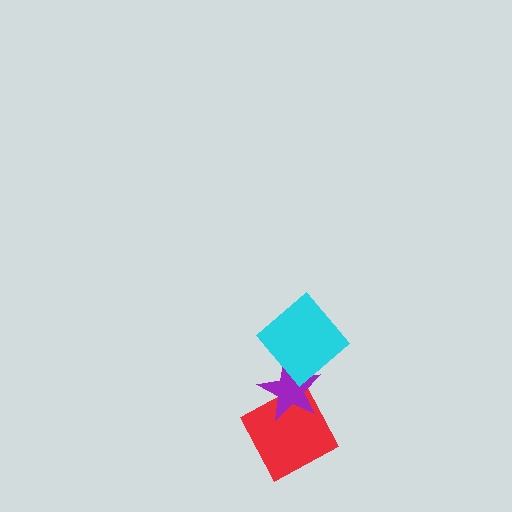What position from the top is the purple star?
The purple star is 2nd from the top.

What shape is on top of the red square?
The purple star is on top of the red square.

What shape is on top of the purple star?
The cyan diamond is on top of the purple star.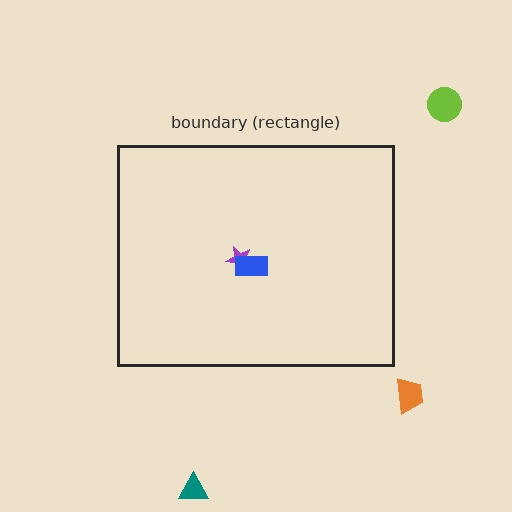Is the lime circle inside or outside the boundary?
Outside.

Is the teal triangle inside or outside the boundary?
Outside.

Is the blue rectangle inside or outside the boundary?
Inside.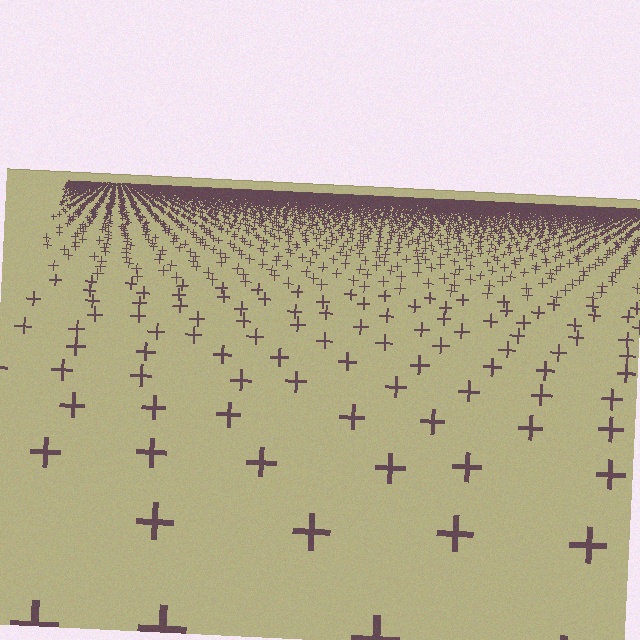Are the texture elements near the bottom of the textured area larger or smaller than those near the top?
Larger. Near the bottom, elements are closer to the viewer and appear at a bigger on-screen size.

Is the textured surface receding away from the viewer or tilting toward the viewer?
The surface is receding away from the viewer. Texture elements get smaller and denser toward the top.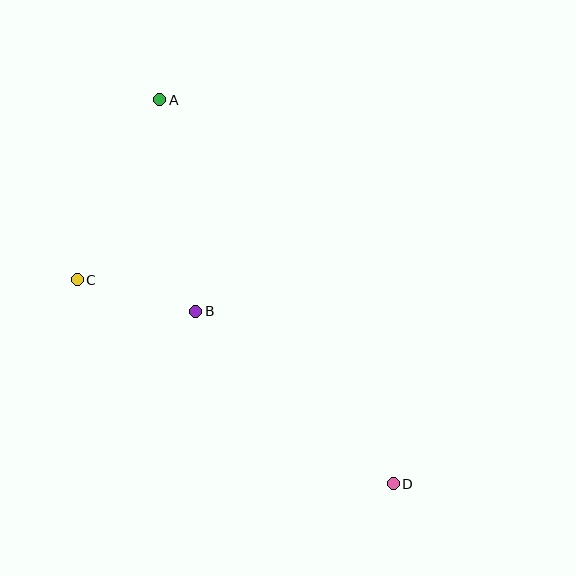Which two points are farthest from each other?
Points A and D are farthest from each other.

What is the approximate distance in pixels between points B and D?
The distance between B and D is approximately 262 pixels.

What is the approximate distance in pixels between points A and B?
The distance between A and B is approximately 214 pixels.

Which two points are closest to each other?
Points B and C are closest to each other.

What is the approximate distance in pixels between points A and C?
The distance between A and C is approximately 198 pixels.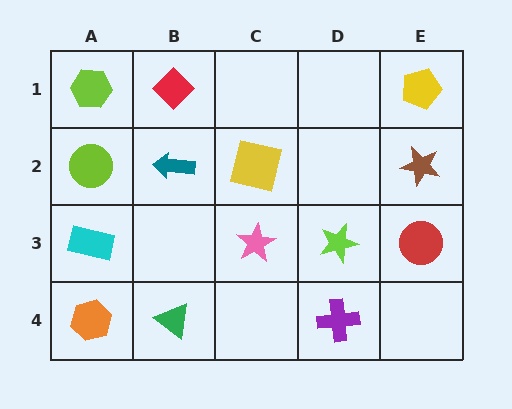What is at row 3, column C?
A pink star.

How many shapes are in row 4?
3 shapes.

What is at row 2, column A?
A lime circle.